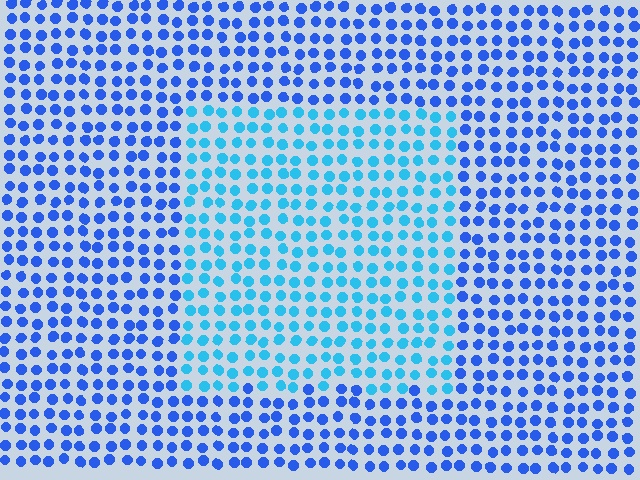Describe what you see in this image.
The image is filled with small blue elements in a uniform arrangement. A rectangle-shaped region is visible where the elements are tinted to a slightly different hue, forming a subtle color boundary.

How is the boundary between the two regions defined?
The boundary is defined purely by a slight shift in hue (about 32 degrees). Spacing, size, and orientation are identical on both sides.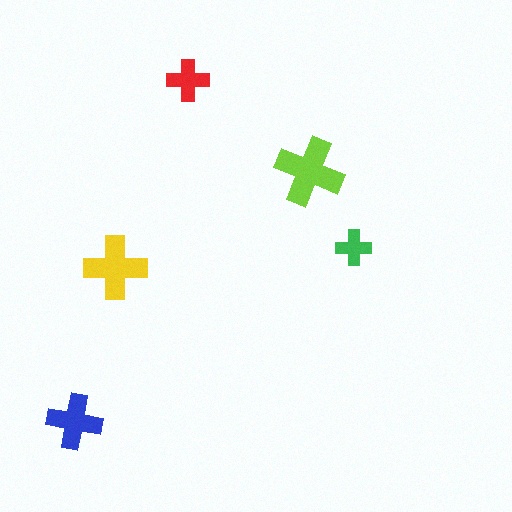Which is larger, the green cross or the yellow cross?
The yellow one.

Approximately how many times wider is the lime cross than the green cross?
About 2 times wider.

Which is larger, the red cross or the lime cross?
The lime one.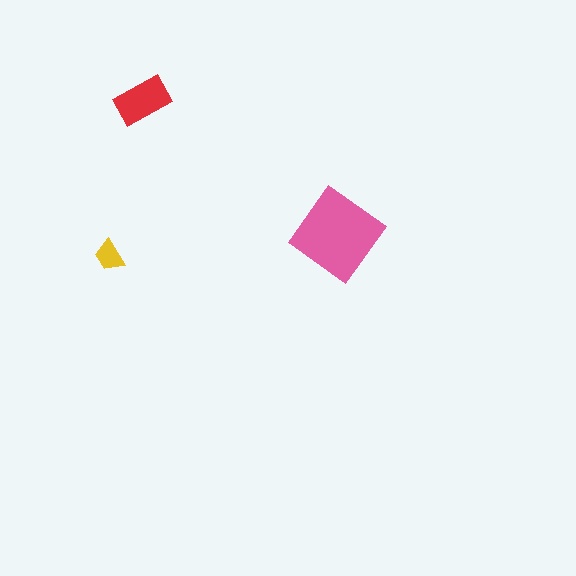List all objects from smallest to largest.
The yellow trapezoid, the red rectangle, the pink diamond.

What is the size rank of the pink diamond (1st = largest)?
1st.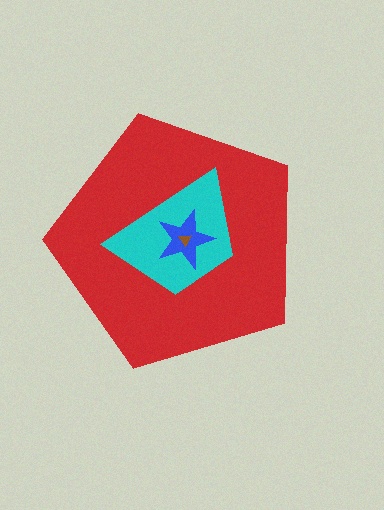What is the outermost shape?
The red pentagon.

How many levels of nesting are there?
4.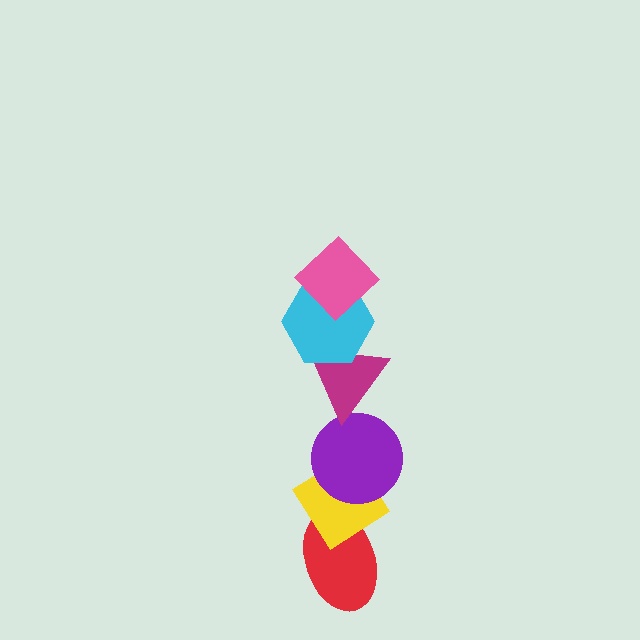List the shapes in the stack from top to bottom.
From top to bottom: the pink diamond, the cyan hexagon, the magenta triangle, the purple circle, the yellow diamond, the red ellipse.